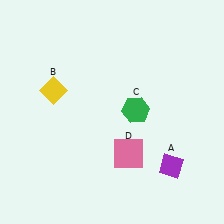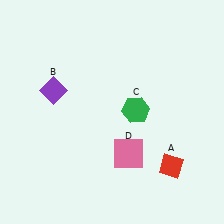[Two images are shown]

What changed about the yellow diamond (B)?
In Image 1, B is yellow. In Image 2, it changed to purple.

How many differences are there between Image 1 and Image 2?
There are 2 differences between the two images.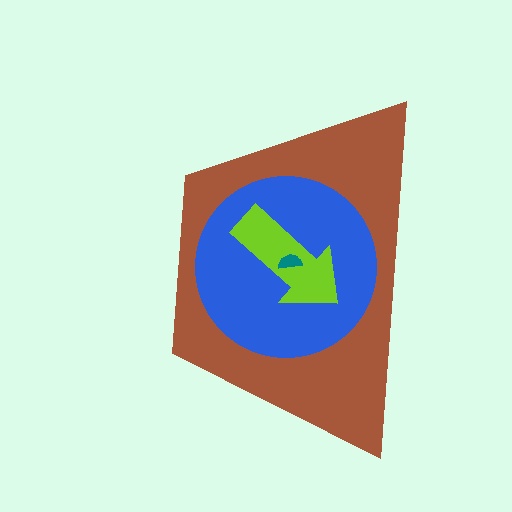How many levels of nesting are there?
4.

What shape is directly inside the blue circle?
The lime arrow.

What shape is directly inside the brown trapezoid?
The blue circle.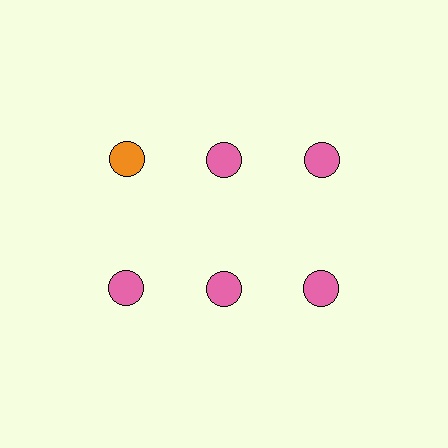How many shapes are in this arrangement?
There are 6 shapes arranged in a grid pattern.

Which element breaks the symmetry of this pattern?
The orange circle in the top row, leftmost column breaks the symmetry. All other shapes are pink circles.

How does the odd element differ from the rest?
It has a different color: orange instead of pink.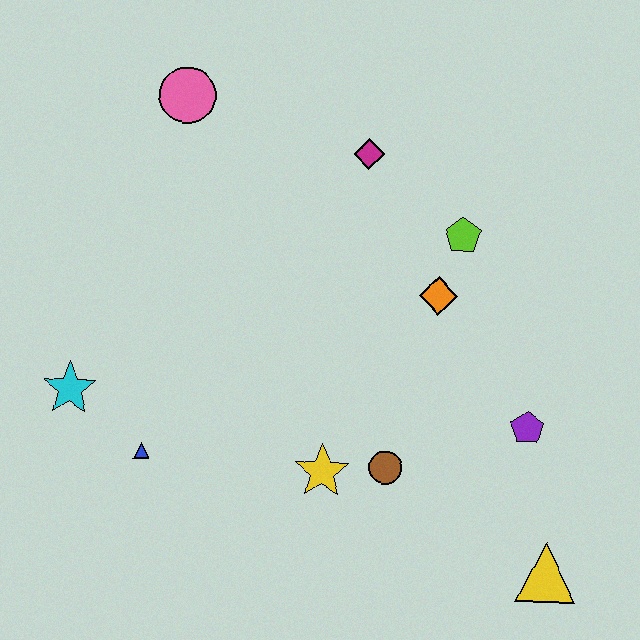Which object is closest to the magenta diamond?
The lime pentagon is closest to the magenta diamond.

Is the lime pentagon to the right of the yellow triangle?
No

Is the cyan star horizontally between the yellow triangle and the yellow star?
No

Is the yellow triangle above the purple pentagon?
No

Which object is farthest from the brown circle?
The pink circle is farthest from the brown circle.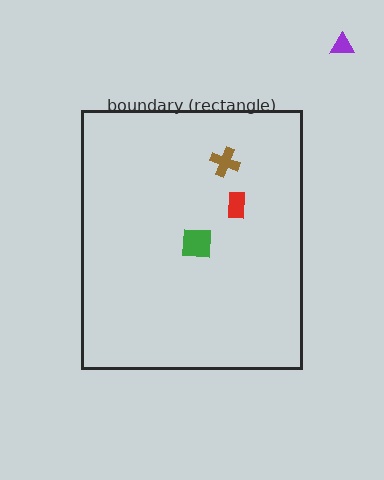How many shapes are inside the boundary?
3 inside, 1 outside.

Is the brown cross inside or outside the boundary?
Inside.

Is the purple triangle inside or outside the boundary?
Outside.